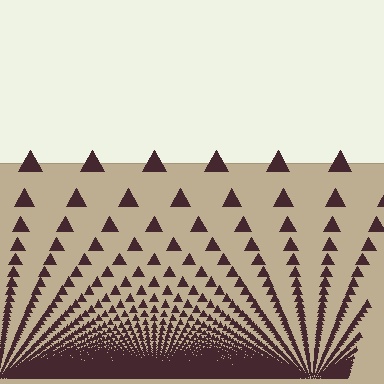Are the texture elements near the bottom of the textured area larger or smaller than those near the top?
Smaller. The gradient is inverted — elements near the bottom are smaller and denser.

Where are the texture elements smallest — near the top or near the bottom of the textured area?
Near the bottom.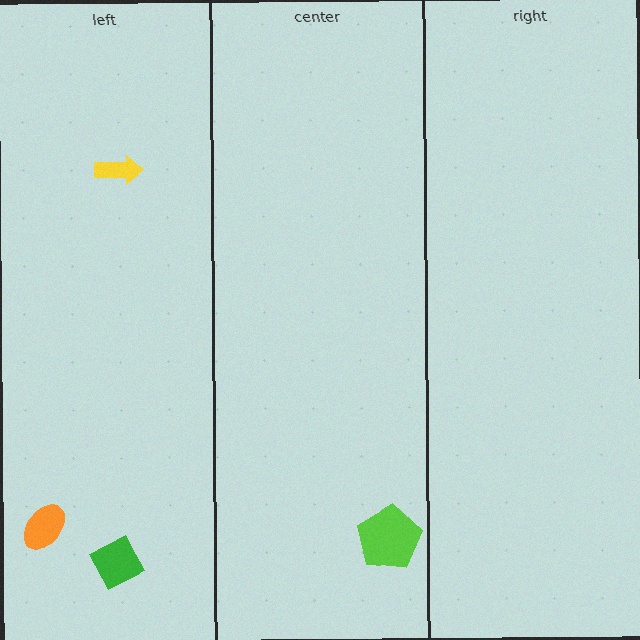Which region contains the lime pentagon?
The center region.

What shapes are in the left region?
The green diamond, the orange ellipse, the yellow arrow.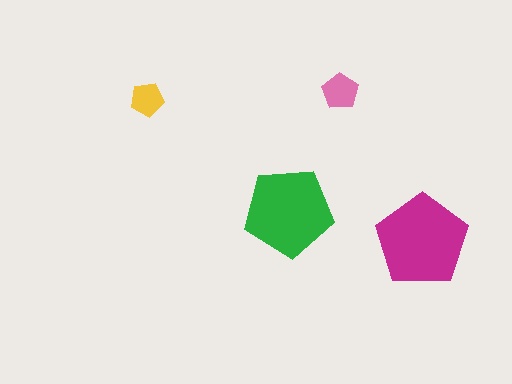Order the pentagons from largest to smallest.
the magenta one, the green one, the pink one, the yellow one.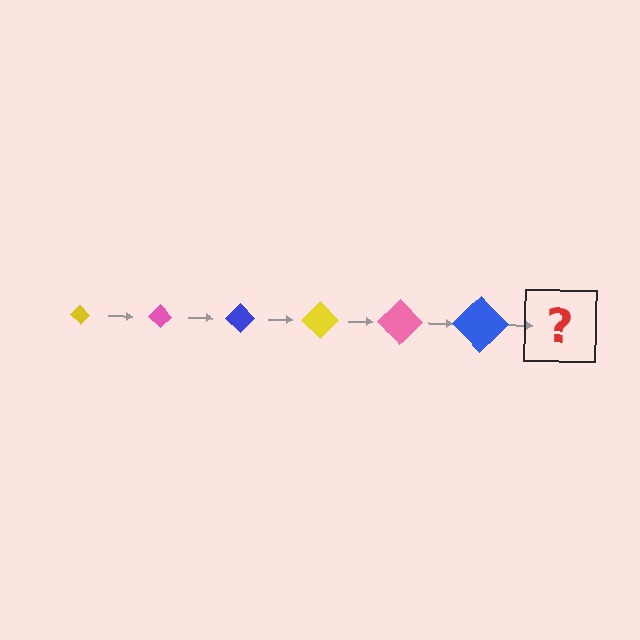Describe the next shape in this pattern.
It should be a yellow diamond, larger than the previous one.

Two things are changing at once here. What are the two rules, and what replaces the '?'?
The two rules are that the diamond grows larger each step and the color cycles through yellow, pink, and blue. The '?' should be a yellow diamond, larger than the previous one.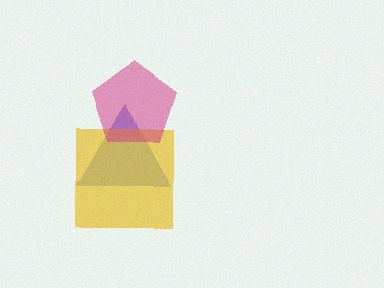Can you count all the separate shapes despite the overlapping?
Yes, there are 3 separate shapes.